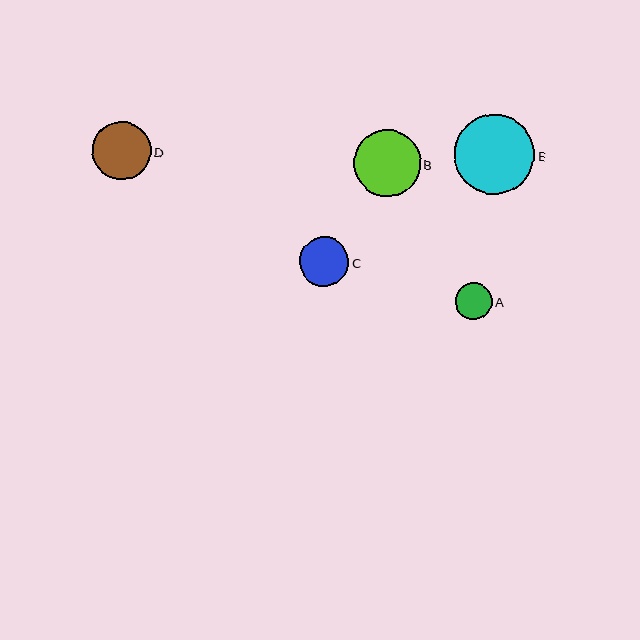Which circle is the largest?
Circle E is the largest with a size of approximately 80 pixels.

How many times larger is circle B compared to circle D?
Circle B is approximately 1.1 times the size of circle D.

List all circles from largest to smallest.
From largest to smallest: E, B, D, C, A.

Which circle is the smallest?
Circle A is the smallest with a size of approximately 37 pixels.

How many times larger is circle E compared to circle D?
Circle E is approximately 1.4 times the size of circle D.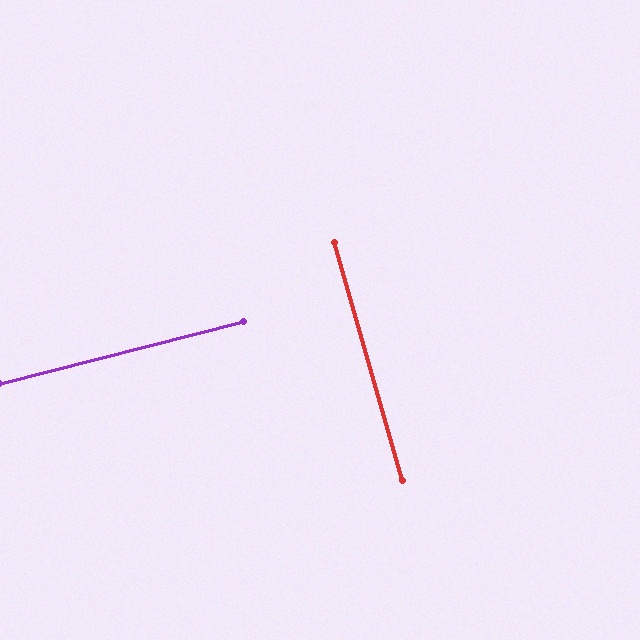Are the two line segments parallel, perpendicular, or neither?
Perpendicular — they meet at approximately 88°.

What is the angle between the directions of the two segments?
Approximately 88 degrees.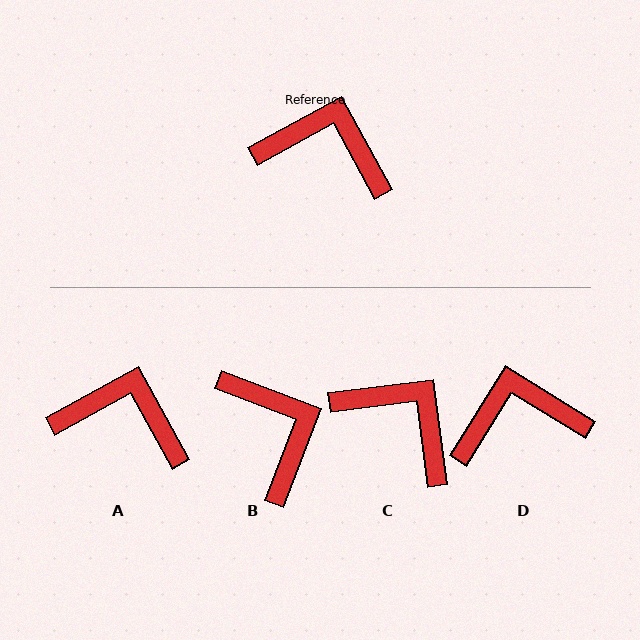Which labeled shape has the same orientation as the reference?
A.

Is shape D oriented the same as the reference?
No, it is off by about 29 degrees.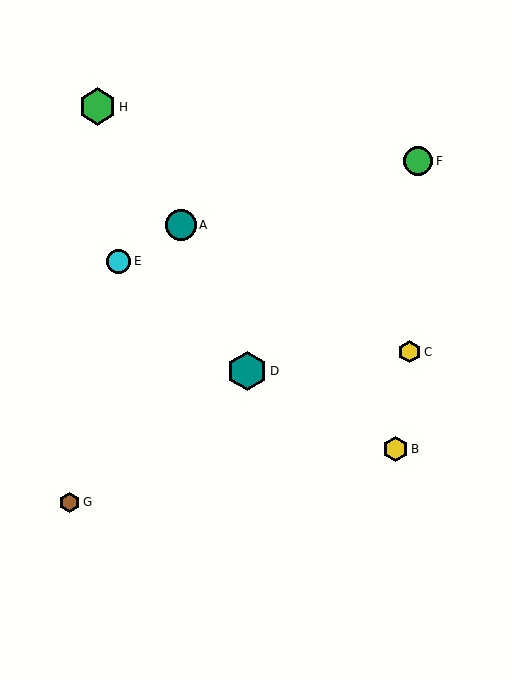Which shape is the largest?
The teal hexagon (labeled D) is the largest.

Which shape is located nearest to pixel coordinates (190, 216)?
The teal circle (labeled A) at (181, 225) is nearest to that location.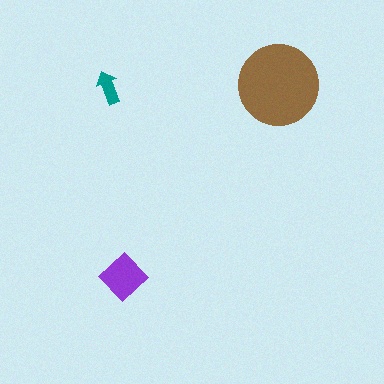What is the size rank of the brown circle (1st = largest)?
1st.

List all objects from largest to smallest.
The brown circle, the purple diamond, the teal arrow.